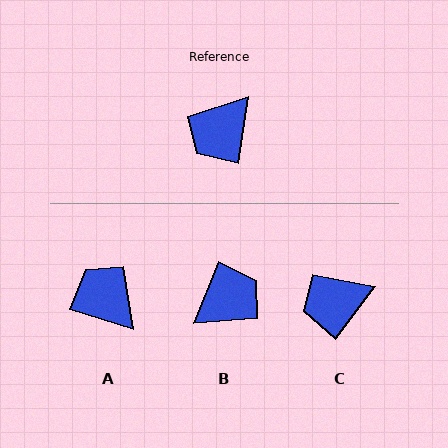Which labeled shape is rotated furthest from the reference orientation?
B, about 166 degrees away.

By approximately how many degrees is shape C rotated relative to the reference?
Approximately 29 degrees clockwise.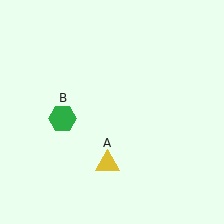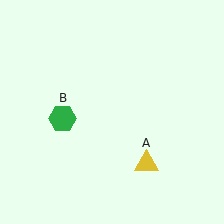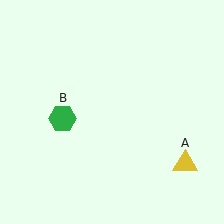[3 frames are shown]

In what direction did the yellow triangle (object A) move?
The yellow triangle (object A) moved right.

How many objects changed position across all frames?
1 object changed position: yellow triangle (object A).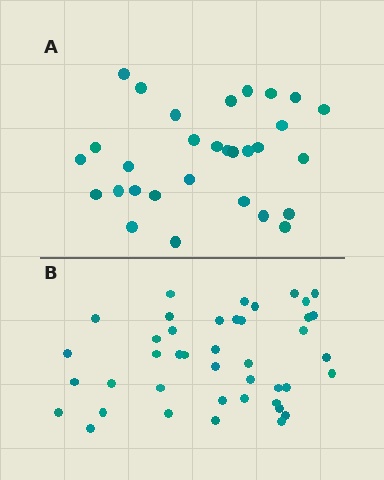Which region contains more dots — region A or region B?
Region B (the bottom region) has more dots.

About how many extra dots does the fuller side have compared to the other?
Region B has roughly 12 or so more dots than region A.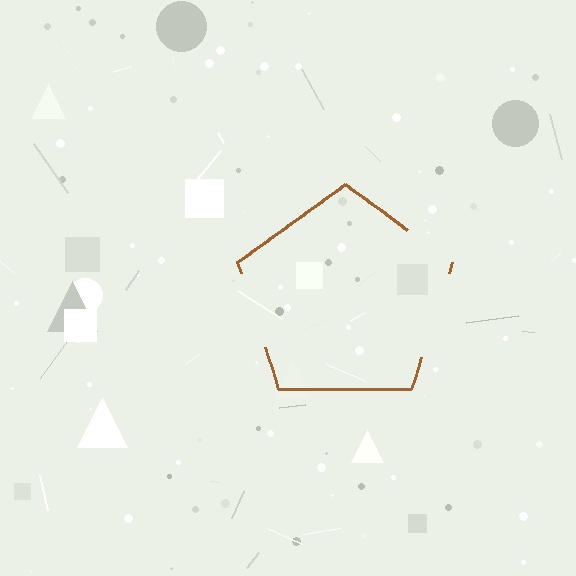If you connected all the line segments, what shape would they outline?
They would outline a pentagon.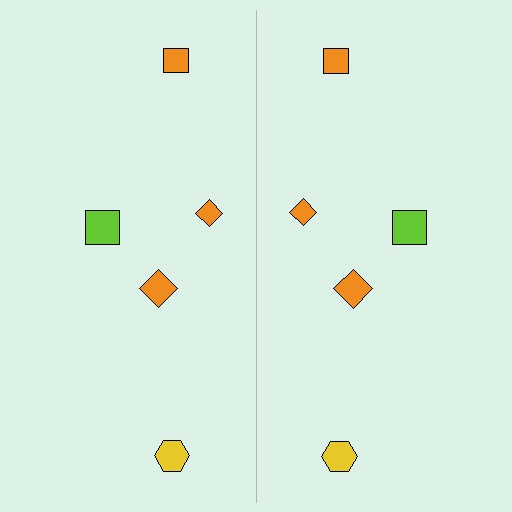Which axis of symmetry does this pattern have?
The pattern has a vertical axis of symmetry running through the center of the image.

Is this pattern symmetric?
Yes, this pattern has bilateral (reflection) symmetry.